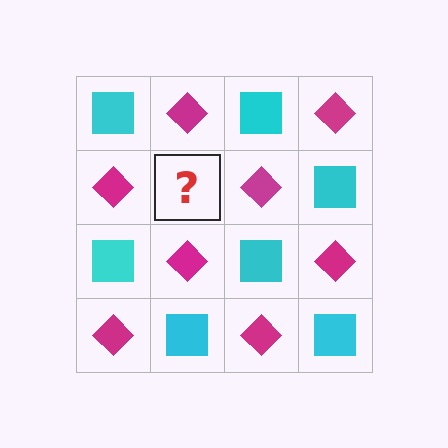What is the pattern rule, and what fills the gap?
The rule is that it alternates cyan square and magenta diamond in a checkerboard pattern. The gap should be filled with a cyan square.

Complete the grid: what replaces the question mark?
The question mark should be replaced with a cyan square.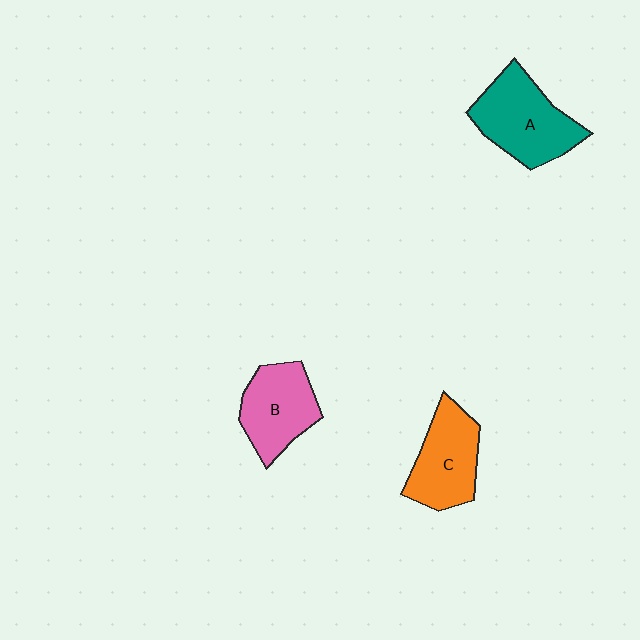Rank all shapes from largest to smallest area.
From largest to smallest: A (teal), C (orange), B (pink).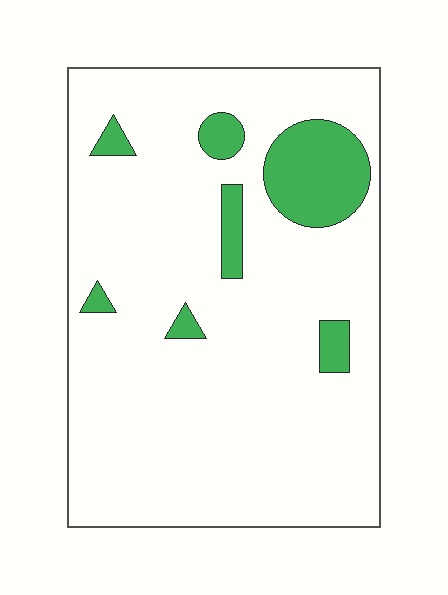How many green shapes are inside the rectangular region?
7.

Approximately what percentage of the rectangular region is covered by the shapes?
Approximately 10%.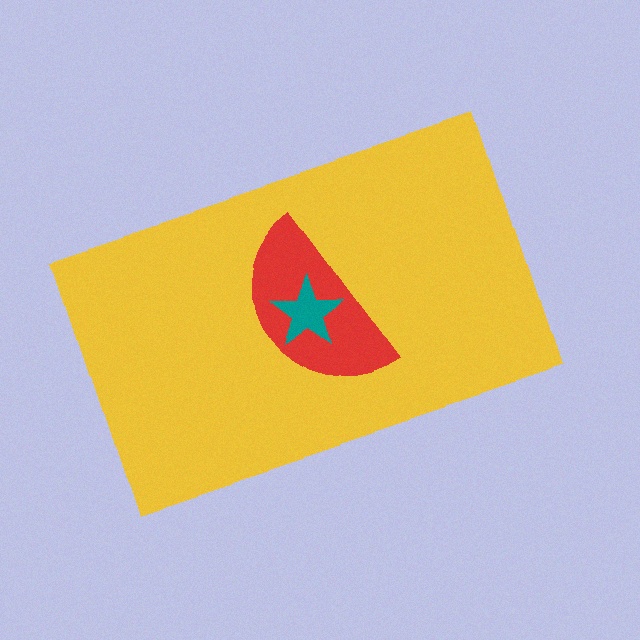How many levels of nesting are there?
3.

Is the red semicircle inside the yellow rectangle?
Yes.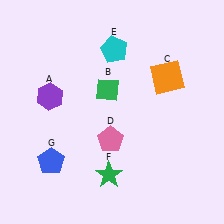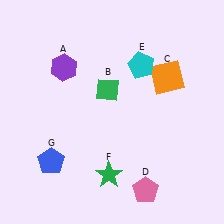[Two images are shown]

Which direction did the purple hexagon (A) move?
The purple hexagon (A) moved up.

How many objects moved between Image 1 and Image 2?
3 objects moved between the two images.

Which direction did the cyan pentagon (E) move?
The cyan pentagon (E) moved right.